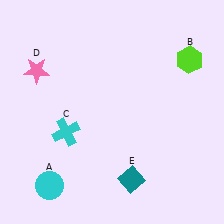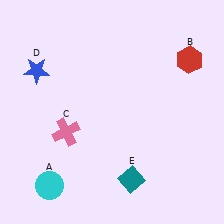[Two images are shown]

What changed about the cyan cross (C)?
In Image 1, C is cyan. In Image 2, it changed to pink.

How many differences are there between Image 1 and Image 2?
There are 3 differences between the two images.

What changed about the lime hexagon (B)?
In Image 1, B is lime. In Image 2, it changed to red.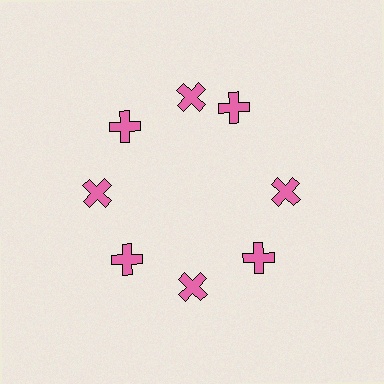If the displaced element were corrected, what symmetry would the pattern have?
It would have 8-fold rotational symmetry — the pattern would map onto itself every 45 degrees.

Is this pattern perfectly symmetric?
No. The 8 pink crosses are arranged in a ring, but one element near the 2 o'clock position is rotated out of alignment along the ring, breaking the 8-fold rotational symmetry.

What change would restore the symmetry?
The symmetry would be restored by rotating it back into even spacing with its neighbors so that all 8 crosses sit at equal angles and equal distance from the center.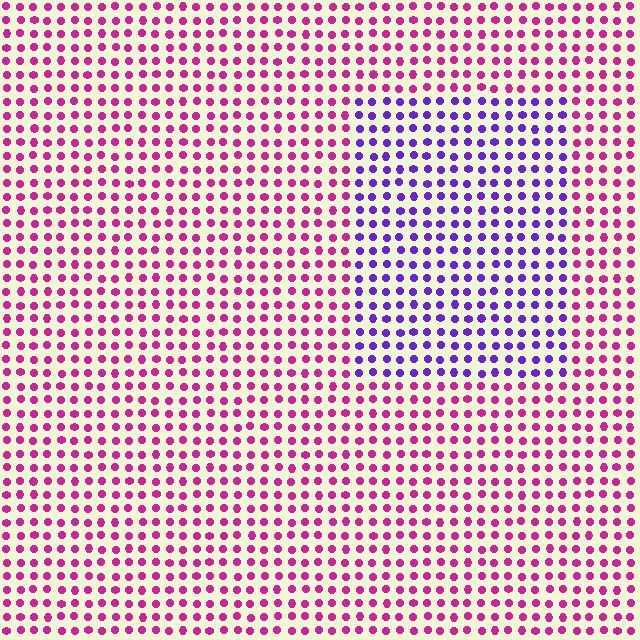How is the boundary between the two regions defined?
The boundary is defined purely by a slight shift in hue (about 52 degrees). Spacing, size, and orientation are identical on both sides.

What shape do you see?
I see a rectangle.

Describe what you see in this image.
The image is filled with small magenta elements in a uniform arrangement. A rectangle-shaped region is visible where the elements are tinted to a slightly different hue, forming a subtle color boundary.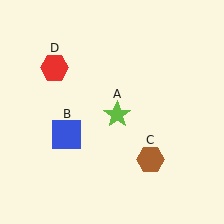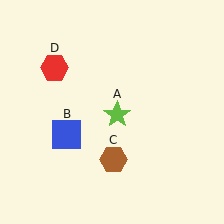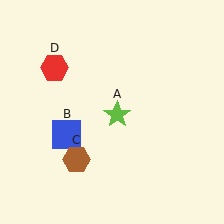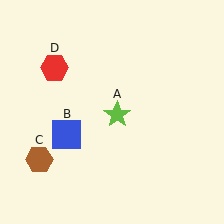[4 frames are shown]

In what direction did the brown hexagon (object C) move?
The brown hexagon (object C) moved left.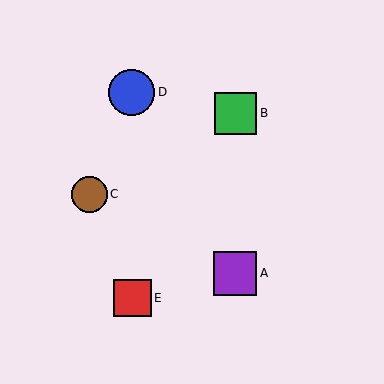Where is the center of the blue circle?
The center of the blue circle is at (132, 92).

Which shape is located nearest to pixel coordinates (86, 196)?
The brown circle (labeled C) at (89, 194) is nearest to that location.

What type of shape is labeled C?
Shape C is a brown circle.